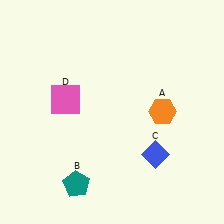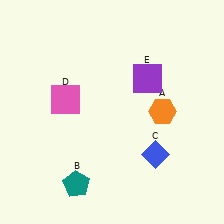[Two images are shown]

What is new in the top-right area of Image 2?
A purple square (E) was added in the top-right area of Image 2.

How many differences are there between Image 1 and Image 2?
There is 1 difference between the two images.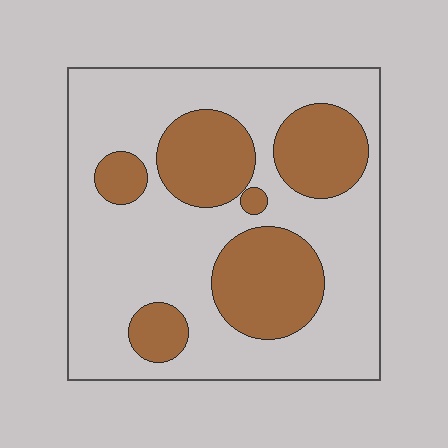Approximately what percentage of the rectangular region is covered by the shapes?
Approximately 30%.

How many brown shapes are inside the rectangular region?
6.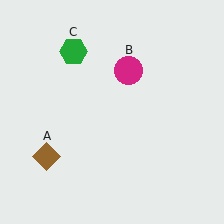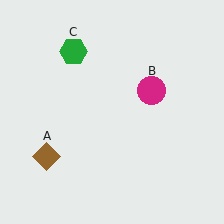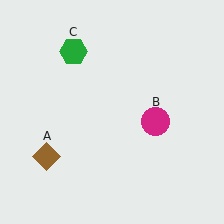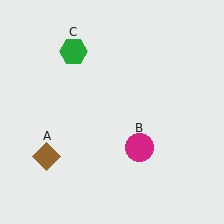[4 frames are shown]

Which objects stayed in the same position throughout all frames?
Brown diamond (object A) and green hexagon (object C) remained stationary.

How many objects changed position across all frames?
1 object changed position: magenta circle (object B).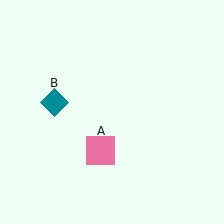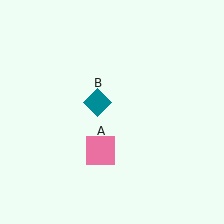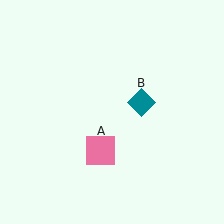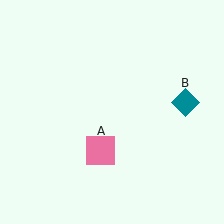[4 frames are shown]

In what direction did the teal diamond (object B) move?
The teal diamond (object B) moved right.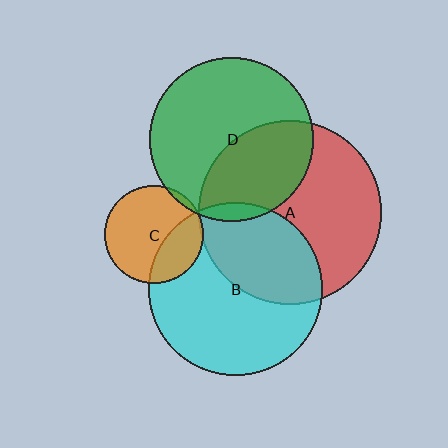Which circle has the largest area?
Circle A (red).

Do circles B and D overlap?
Yes.